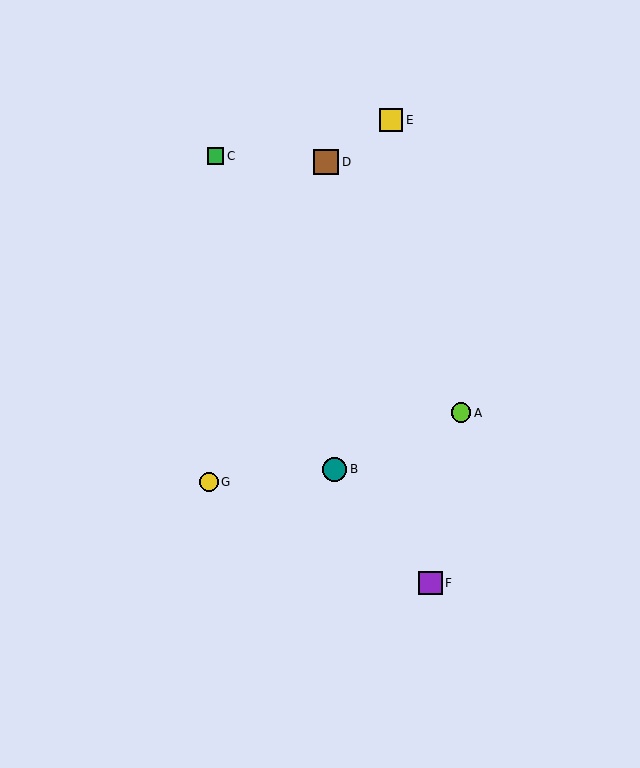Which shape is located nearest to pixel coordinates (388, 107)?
The yellow square (labeled E) at (391, 120) is nearest to that location.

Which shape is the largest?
The brown square (labeled D) is the largest.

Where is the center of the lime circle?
The center of the lime circle is at (461, 413).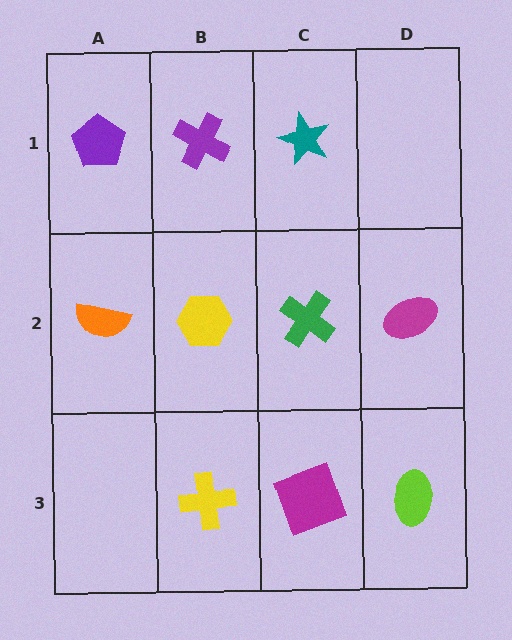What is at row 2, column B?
A yellow hexagon.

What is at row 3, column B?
A yellow cross.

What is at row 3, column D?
A lime ellipse.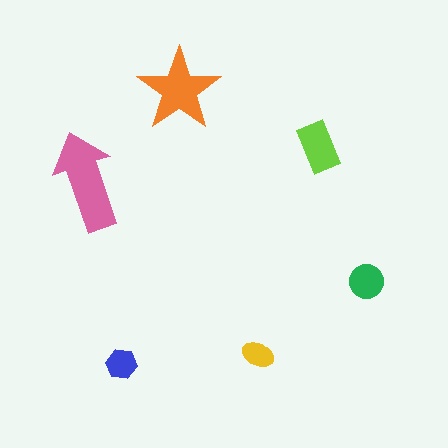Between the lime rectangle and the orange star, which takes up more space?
The orange star.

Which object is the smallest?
The yellow ellipse.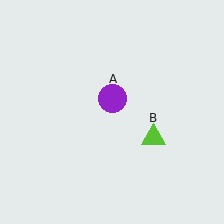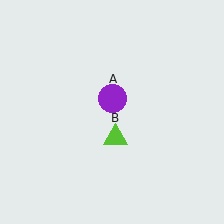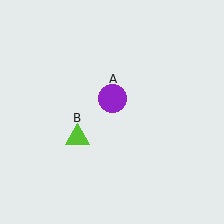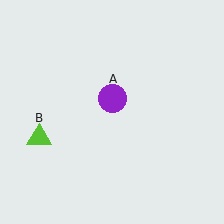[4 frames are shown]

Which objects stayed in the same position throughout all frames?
Purple circle (object A) remained stationary.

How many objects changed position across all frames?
1 object changed position: lime triangle (object B).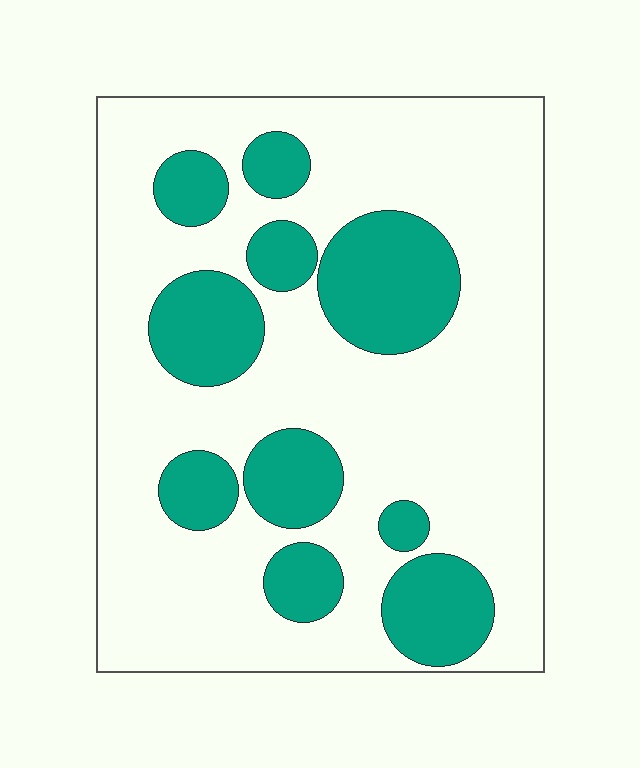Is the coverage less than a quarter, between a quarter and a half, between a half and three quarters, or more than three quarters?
Between a quarter and a half.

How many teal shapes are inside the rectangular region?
10.